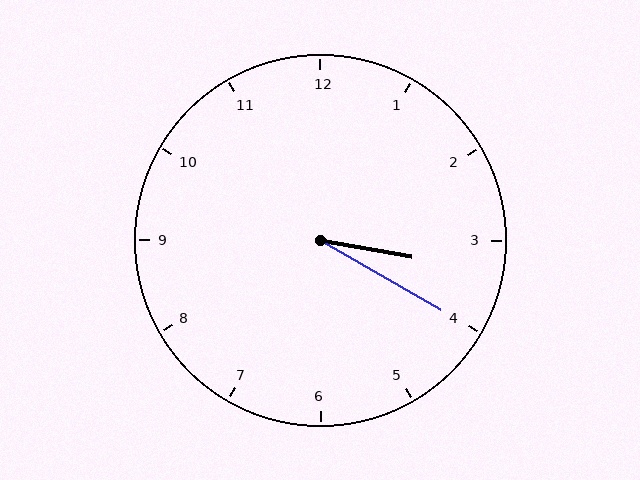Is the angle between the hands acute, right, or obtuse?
It is acute.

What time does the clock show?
3:20.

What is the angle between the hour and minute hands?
Approximately 20 degrees.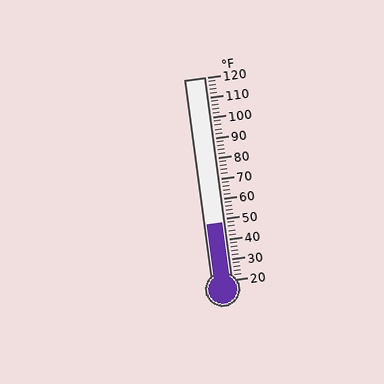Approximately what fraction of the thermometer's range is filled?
The thermometer is filled to approximately 30% of its range.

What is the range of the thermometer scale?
The thermometer scale ranges from 20°F to 120°F.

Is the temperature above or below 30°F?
The temperature is above 30°F.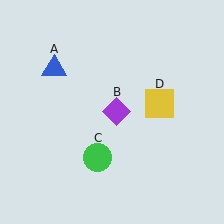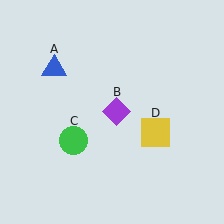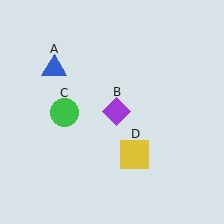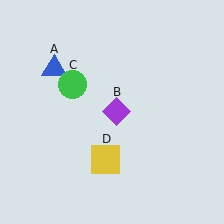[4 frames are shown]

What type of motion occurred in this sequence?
The green circle (object C), yellow square (object D) rotated clockwise around the center of the scene.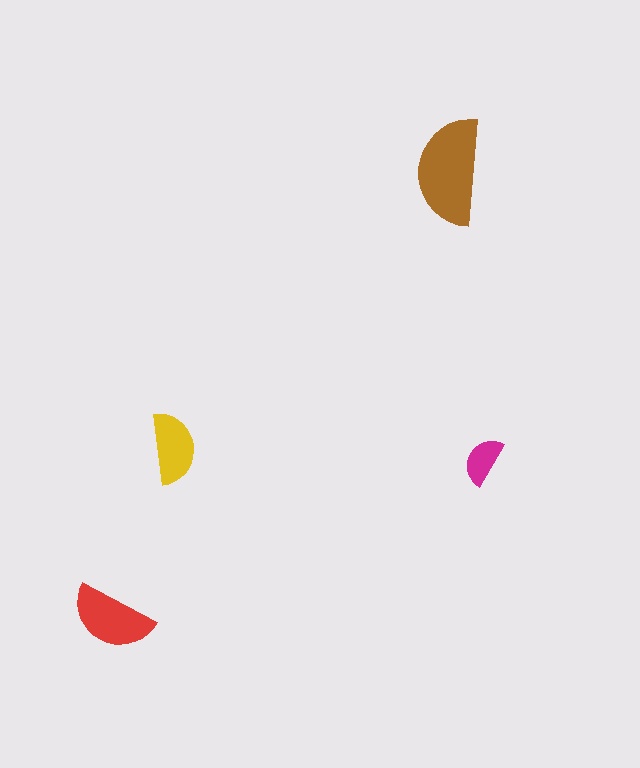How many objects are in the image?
There are 4 objects in the image.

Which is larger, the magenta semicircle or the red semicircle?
The red one.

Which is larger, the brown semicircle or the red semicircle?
The brown one.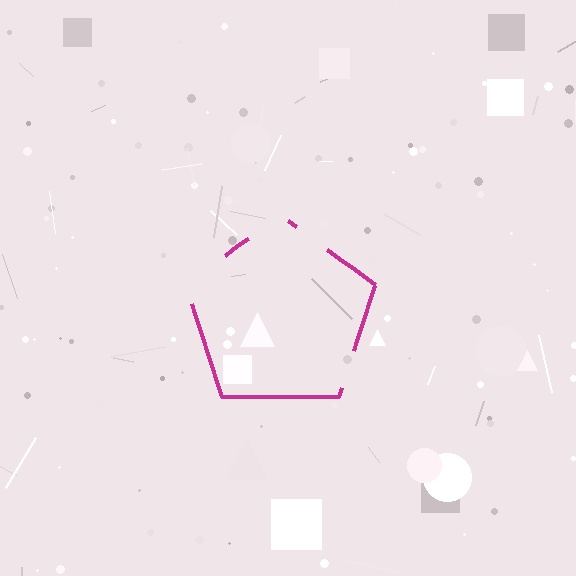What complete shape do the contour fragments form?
The contour fragments form a pentagon.